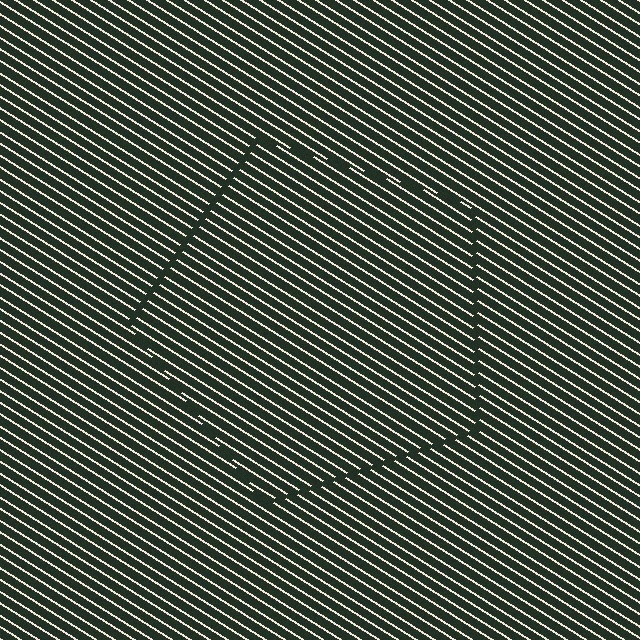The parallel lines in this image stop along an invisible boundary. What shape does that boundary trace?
An illusory pentagon. The interior of the shape contains the same grating, shifted by half a period — the contour is defined by the phase discontinuity where line-ends from the inner and outer gratings abut.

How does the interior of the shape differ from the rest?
The interior of the shape contains the same grating, shifted by half a period — the contour is defined by the phase discontinuity where line-ends from the inner and outer gratings abut.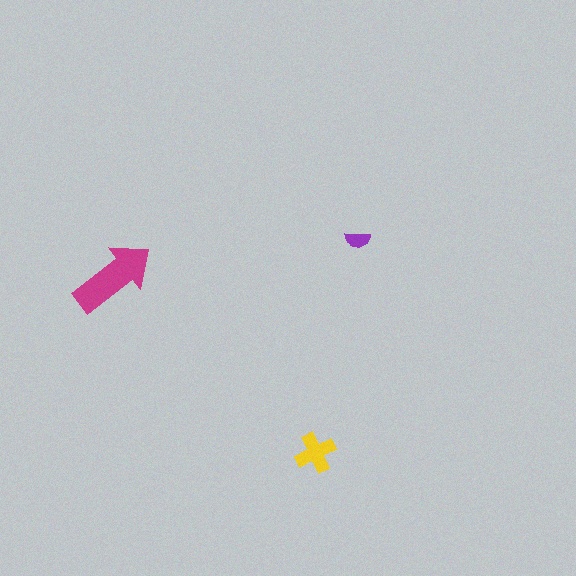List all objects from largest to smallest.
The magenta arrow, the yellow cross, the purple semicircle.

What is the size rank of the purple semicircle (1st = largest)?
3rd.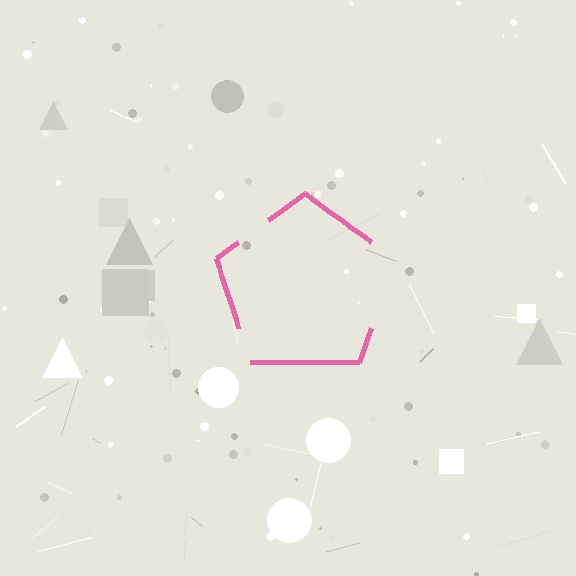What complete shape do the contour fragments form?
The contour fragments form a pentagon.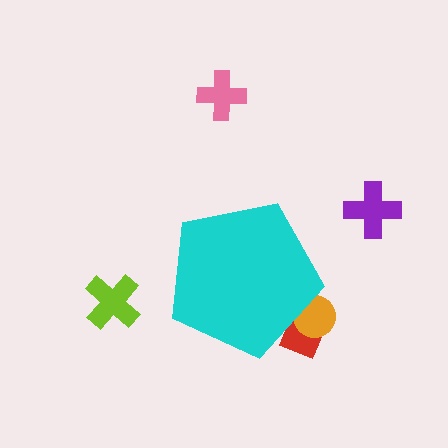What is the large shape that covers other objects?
A cyan pentagon.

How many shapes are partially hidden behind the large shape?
2 shapes are partially hidden.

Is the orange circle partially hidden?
Yes, the orange circle is partially hidden behind the cyan pentagon.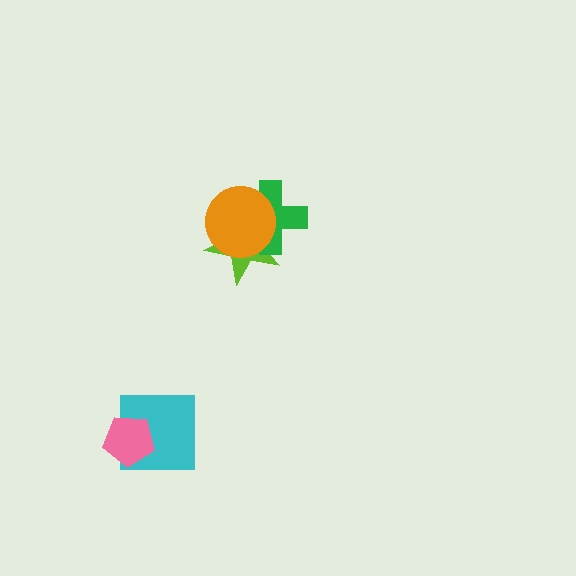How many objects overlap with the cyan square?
1 object overlaps with the cyan square.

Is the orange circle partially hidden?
No, no other shape covers it.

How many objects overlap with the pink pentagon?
1 object overlaps with the pink pentagon.